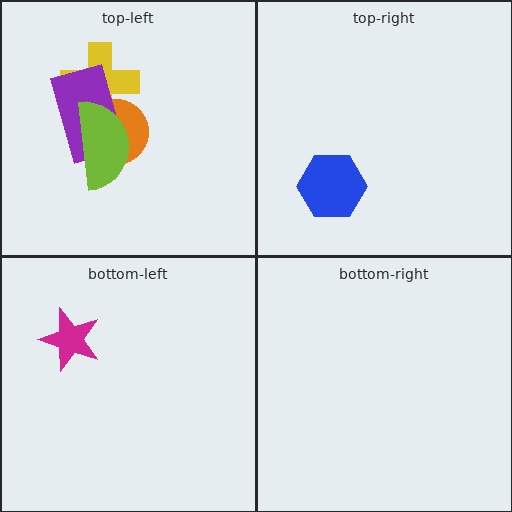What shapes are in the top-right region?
The blue hexagon.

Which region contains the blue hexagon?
The top-right region.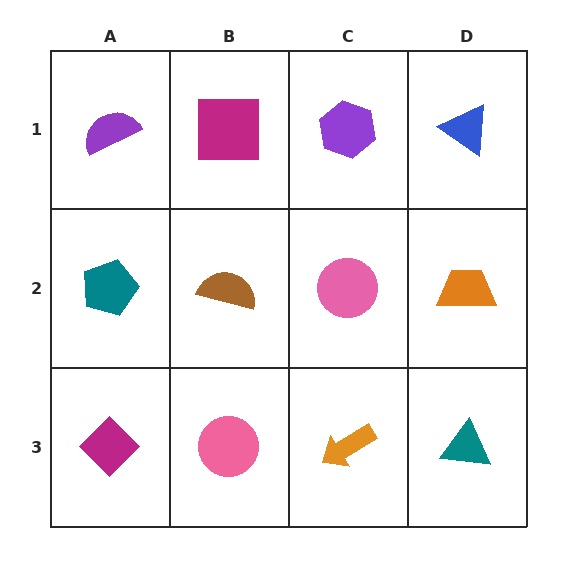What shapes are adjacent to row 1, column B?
A brown semicircle (row 2, column B), a purple semicircle (row 1, column A), a purple hexagon (row 1, column C).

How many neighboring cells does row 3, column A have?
2.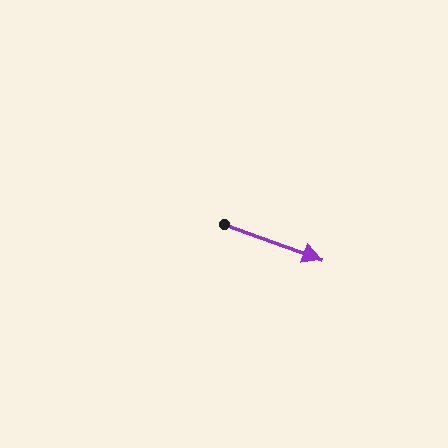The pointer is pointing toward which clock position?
Roughly 4 o'clock.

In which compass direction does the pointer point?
East.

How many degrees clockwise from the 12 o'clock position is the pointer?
Approximately 110 degrees.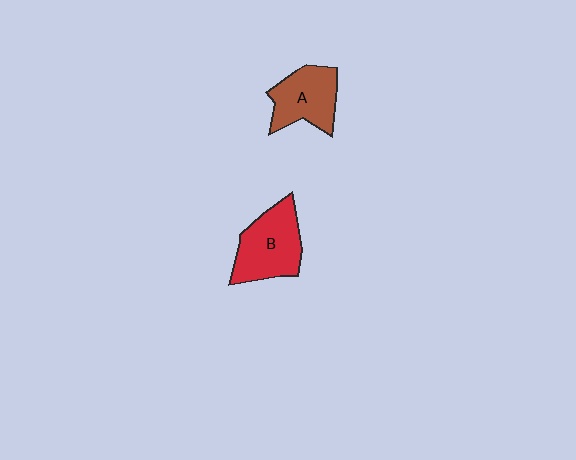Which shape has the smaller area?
Shape A (brown).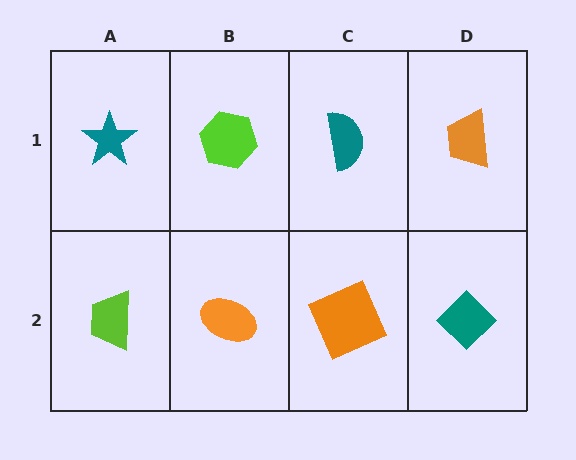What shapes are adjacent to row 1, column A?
A lime trapezoid (row 2, column A), a lime hexagon (row 1, column B).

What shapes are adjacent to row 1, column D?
A teal diamond (row 2, column D), a teal semicircle (row 1, column C).